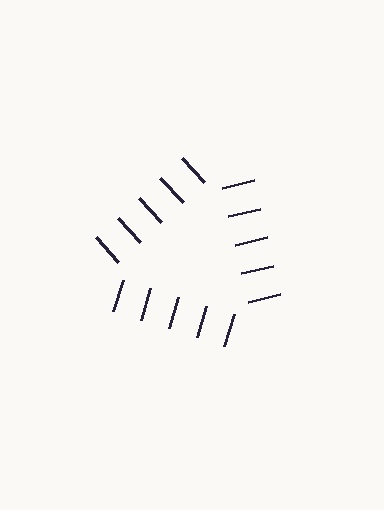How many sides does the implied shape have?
3 sides — the line-ends trace a triangle.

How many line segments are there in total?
15 — 5 along each of the 3 edges.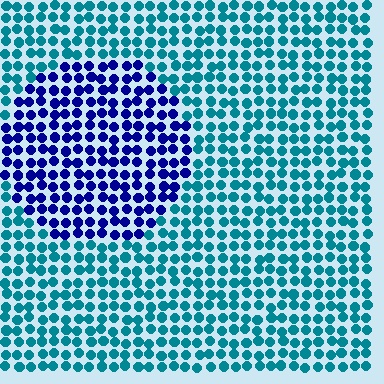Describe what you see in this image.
The image is filled with small teal elements in a uniform arrangement. A circle-shaped region is visible where the elements are tinted to a slightly different hue, forming a subtle color boundary.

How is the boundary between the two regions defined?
The boundary is defined purely by a slight shift in hue (about 55 degrees). Spacing, size, and orientation are identical on both sides.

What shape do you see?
I see a circle.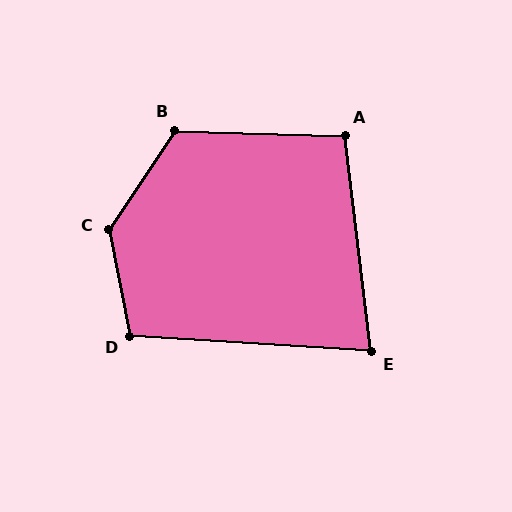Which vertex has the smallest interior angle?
E, at approximately 80 degrees.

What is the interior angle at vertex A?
Approximately 99 degrees (obtuse).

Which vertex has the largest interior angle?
C, at approximately 135 degrees.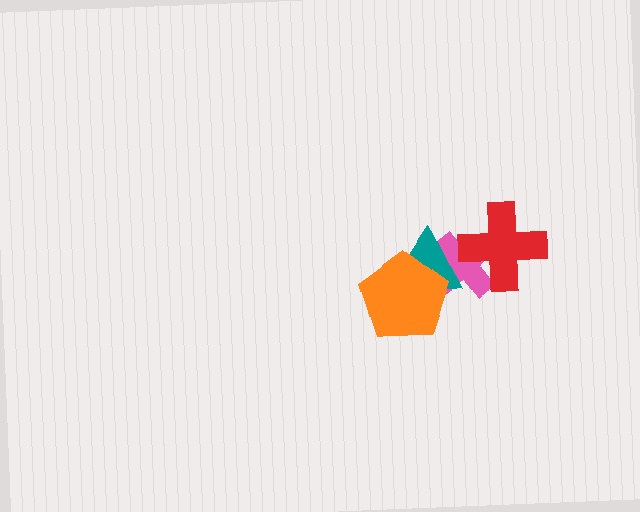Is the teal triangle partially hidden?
Yes, it is partially covered by another shape.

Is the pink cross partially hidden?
Yes, it is partially covered by another shape.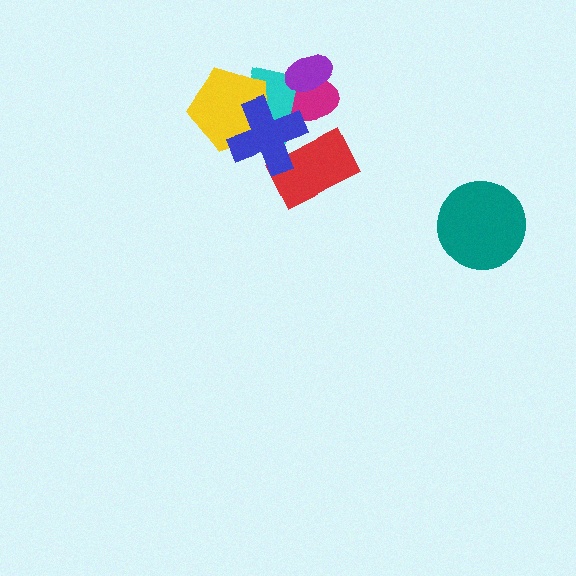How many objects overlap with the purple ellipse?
2 objects overlap with the purple ellipse.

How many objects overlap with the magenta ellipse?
3 objects overlap with the magenta ellipse.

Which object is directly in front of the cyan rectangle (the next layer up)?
The purple ellipse is directly in front of the cyan rectangle.